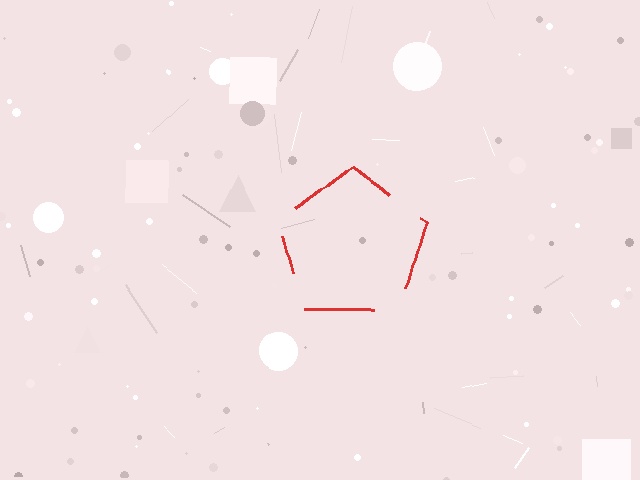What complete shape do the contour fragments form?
The contour fragments form a pentagon.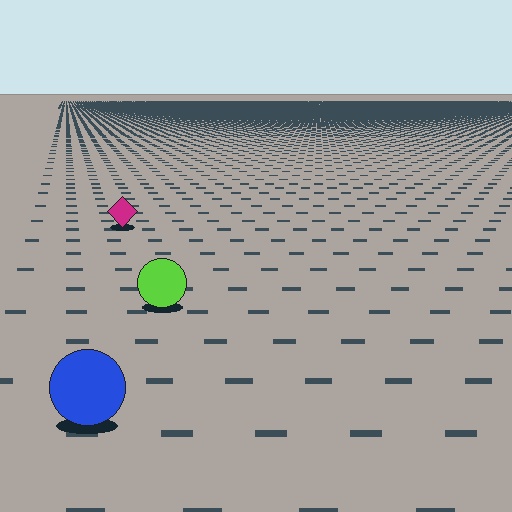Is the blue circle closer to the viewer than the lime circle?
Yes. The blue circle is closer — you can tell from the texture gradient: the ground texture is coarser near it.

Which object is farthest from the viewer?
The magenta diamond is farthest from the viewer. It appears smaller and the ground texture around it is denser.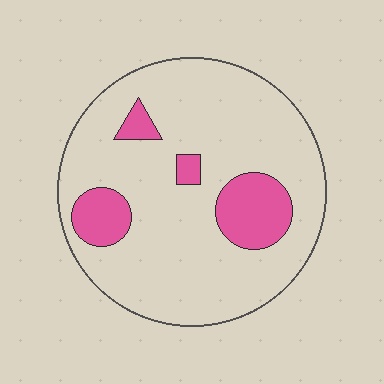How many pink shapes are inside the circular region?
4.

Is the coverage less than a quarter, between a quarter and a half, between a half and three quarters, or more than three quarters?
Less than a quarter.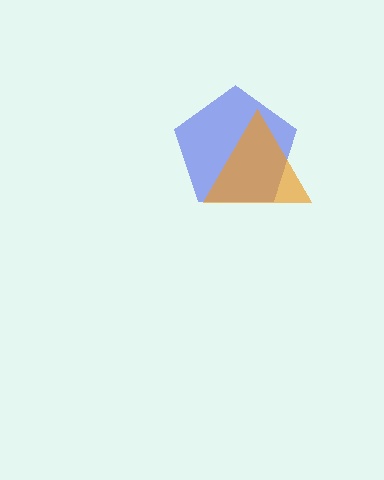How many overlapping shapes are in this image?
There are 2 overlapping shapes in the image.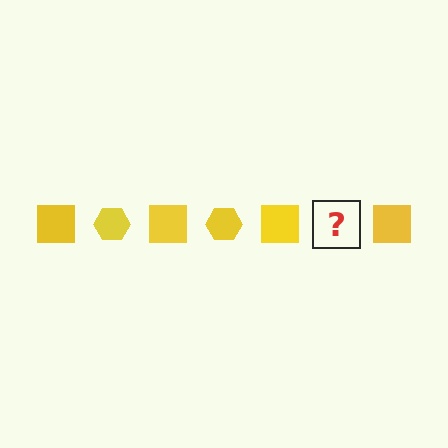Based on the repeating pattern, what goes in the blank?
The blank should be a yellow hexagon.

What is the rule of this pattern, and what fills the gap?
The rule is that the pattern cycles through square, hexagon shapes in yellow. The gap should be filled with a yellow hexagon.